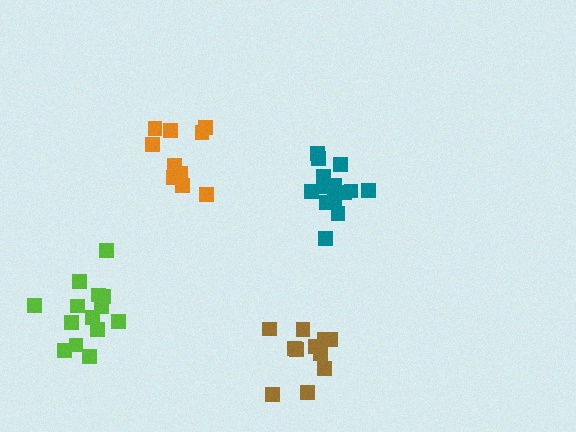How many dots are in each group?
Group 1: 11 dots, Group 2: 15 dots, Group 3: 10 dots, Group 4: 14 dots (50 total).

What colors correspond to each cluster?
The clusters are colored: brown, teal, orange, lime.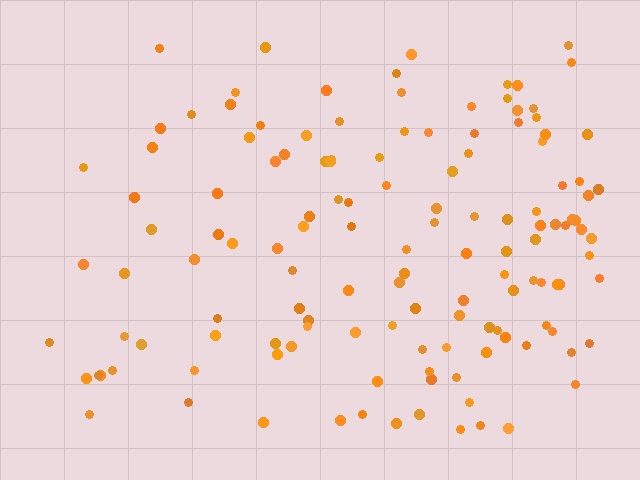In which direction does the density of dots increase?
From left to right, with the right side densest.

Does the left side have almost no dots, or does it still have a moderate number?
Still a moderate number, just noticeably fewer than the right.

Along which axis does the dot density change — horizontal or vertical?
Horizontal.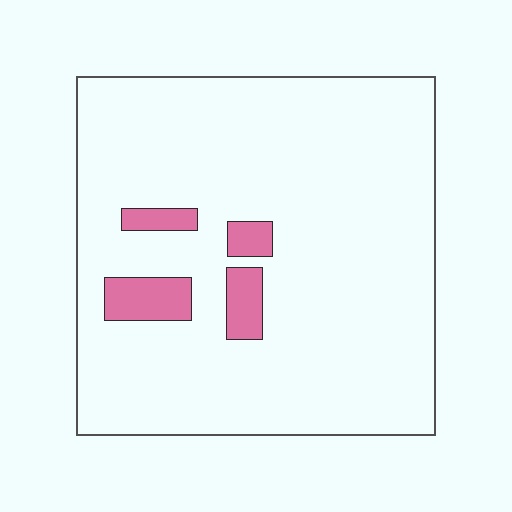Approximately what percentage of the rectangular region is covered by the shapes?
Approximately 10%.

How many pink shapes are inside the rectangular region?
4.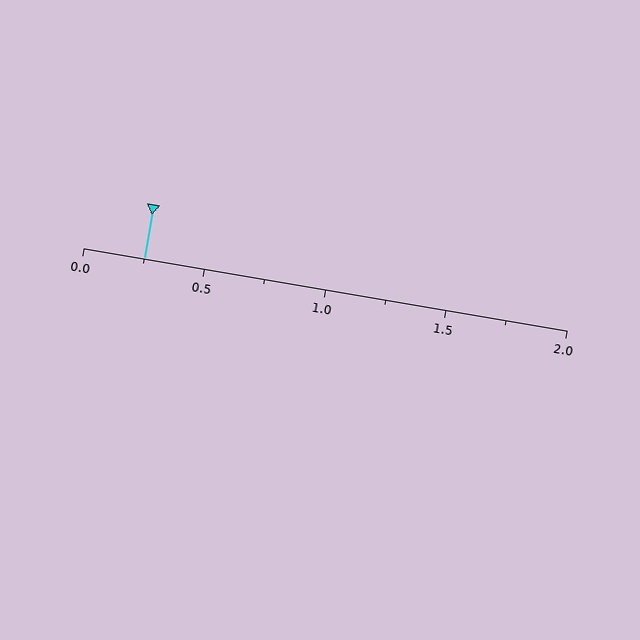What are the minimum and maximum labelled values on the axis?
The axis runs from 0.0 to 2.0.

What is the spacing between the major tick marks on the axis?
The major ticks are spaced 0.5 apart.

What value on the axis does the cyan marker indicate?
The marker indicates approximately 0.25.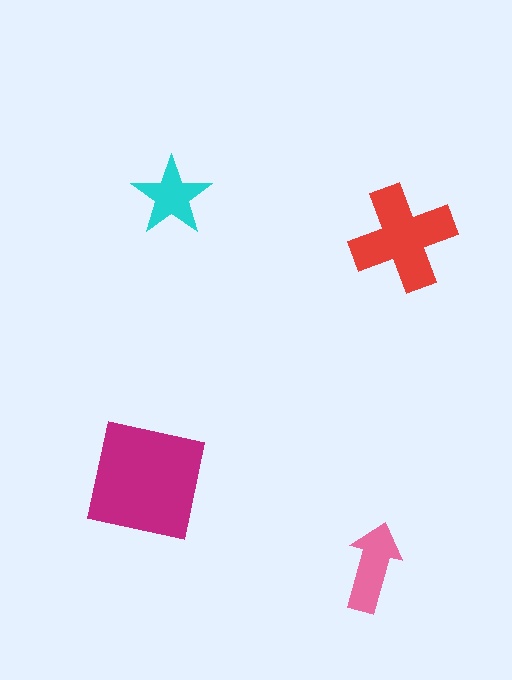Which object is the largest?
The magenta square.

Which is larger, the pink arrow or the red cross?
The red cross.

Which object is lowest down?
The pink arrow is bottommost.